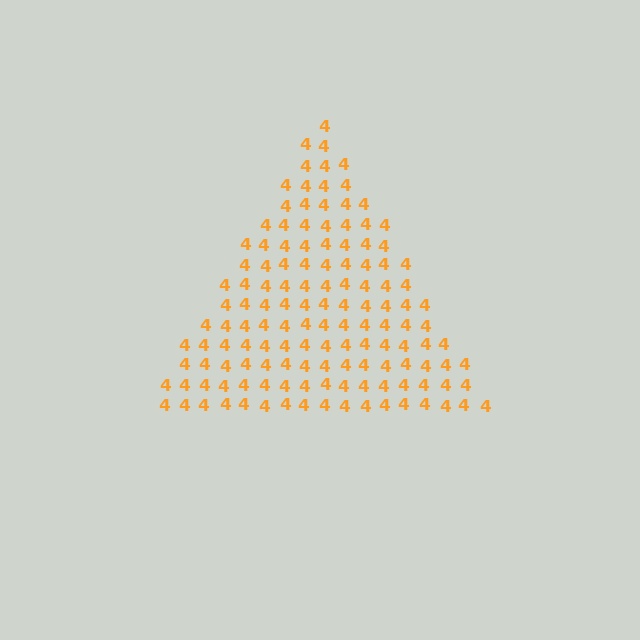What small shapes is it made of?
It is made of small digit 4's.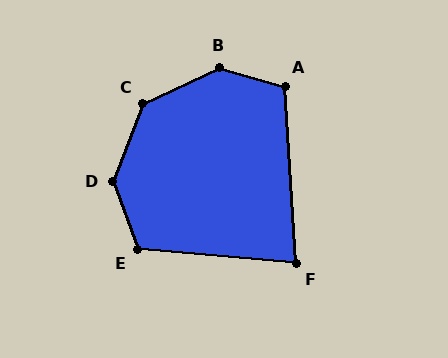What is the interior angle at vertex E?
Approximately 115 degrees (obtuse).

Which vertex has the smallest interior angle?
F, at approximately 81 degrees.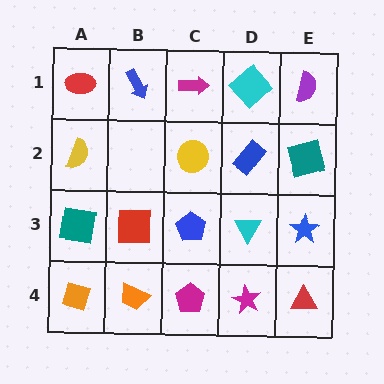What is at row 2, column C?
A yellow circle.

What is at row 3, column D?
A cyan triangle.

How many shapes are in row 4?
5 shapes.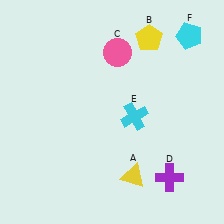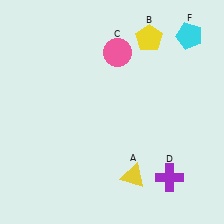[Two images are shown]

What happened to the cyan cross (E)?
The cyan cross (E) was removed in Image 2. It was in the bottom-right area of Image 1.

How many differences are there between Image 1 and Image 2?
There is 1 difference between the two images.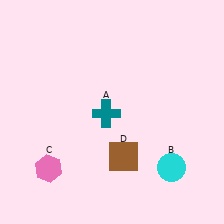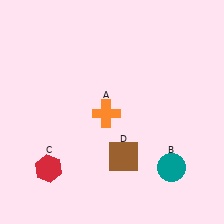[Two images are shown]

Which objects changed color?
A changed from teal to orange. B changed from cyan to teal. C changed from pink to red.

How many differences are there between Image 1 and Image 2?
There are 3 differences between the two images.